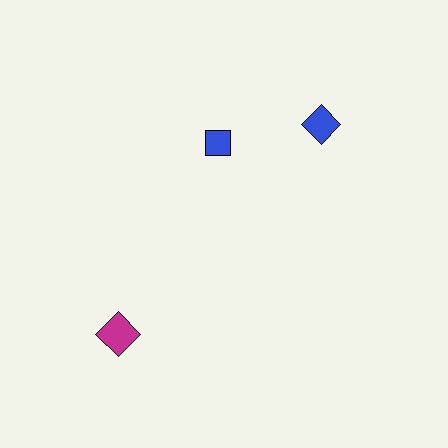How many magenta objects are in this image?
There is 1 magenta object.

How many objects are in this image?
There are 3 objects.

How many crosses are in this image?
There are no crosses.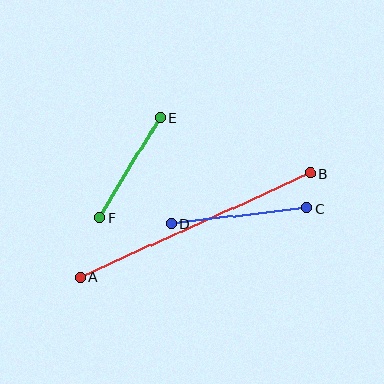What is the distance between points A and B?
The distance is approximately 253 pixels.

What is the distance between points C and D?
The distance is approximately 136 pixels.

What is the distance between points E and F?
The distance is approximately 117 pixels.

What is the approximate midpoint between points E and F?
The midpoint is at approximately (130, 168) pixels.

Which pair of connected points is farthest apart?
Points A and B are farthest apart.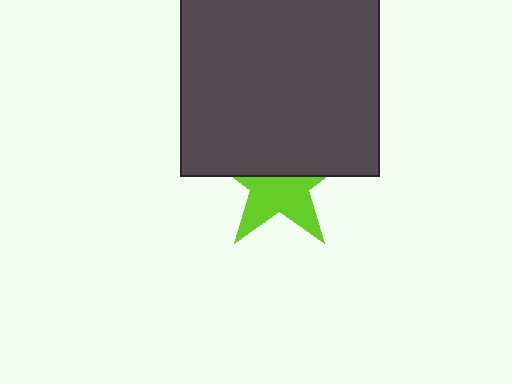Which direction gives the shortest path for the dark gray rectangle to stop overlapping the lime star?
Moving up gives the shortest separation.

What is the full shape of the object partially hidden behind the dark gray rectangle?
The partially hidden object is a lime star.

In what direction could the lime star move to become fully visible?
The lime star could move down. That would shift it out from behind the dark gray rectangle entirely.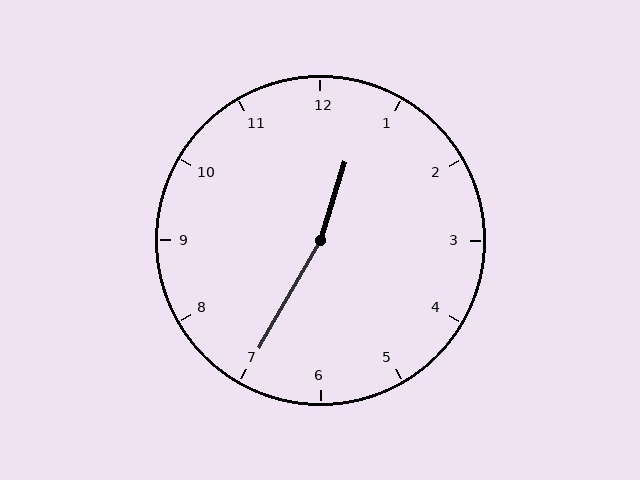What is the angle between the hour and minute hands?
Approximately 168 degrees.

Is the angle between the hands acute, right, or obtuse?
It is obtuse.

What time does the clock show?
12:35.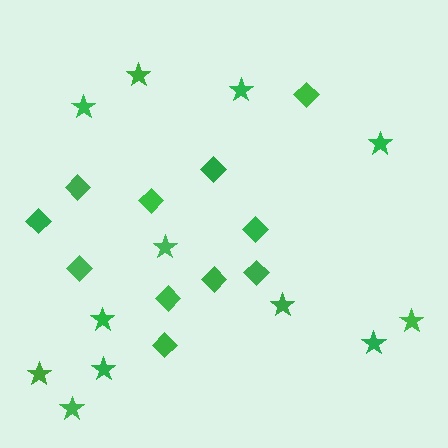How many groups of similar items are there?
There are 2 groups: one group of diamonds (11) and one group of stars (12).